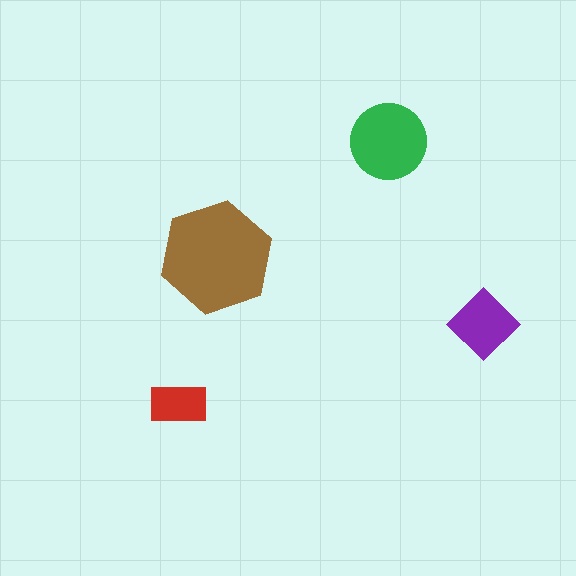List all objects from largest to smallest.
The brown hexagon, the green circle, the purple diamond, the red rectangle.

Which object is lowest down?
The red rectangle is bottommost.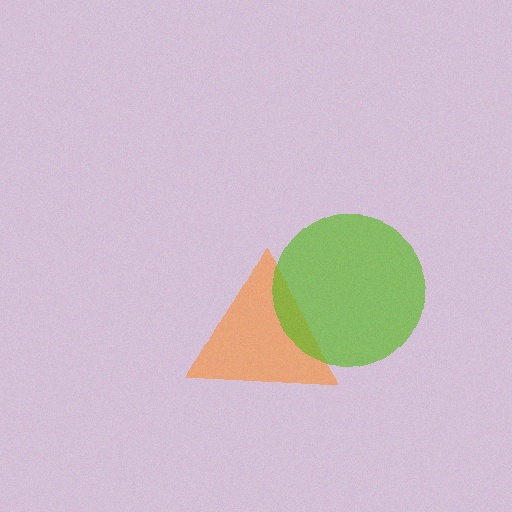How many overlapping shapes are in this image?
There are 2 overlapping shapes in the image.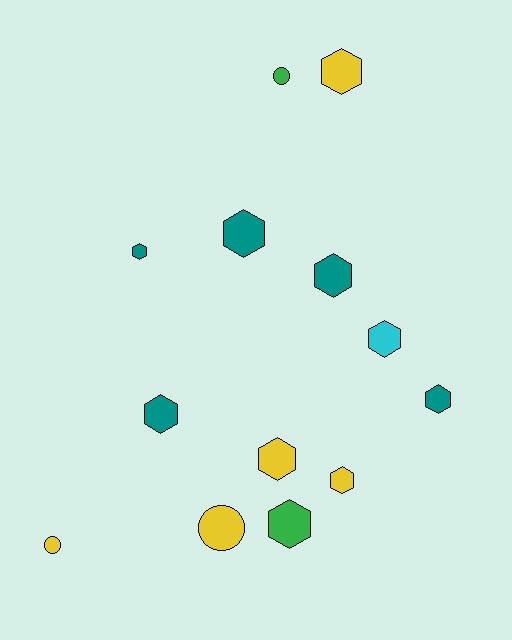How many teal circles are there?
There are no teal circles.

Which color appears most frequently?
Teal, with 5 objects.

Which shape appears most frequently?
Hexagon, with 10 objects.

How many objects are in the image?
There are 13 objects.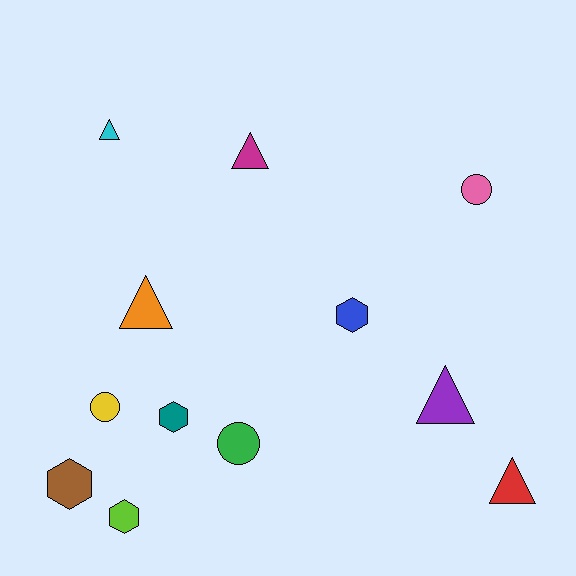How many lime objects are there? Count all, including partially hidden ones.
There is 1 lime object.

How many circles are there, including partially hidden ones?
There are 3 circles.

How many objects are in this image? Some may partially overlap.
There are 12 objects.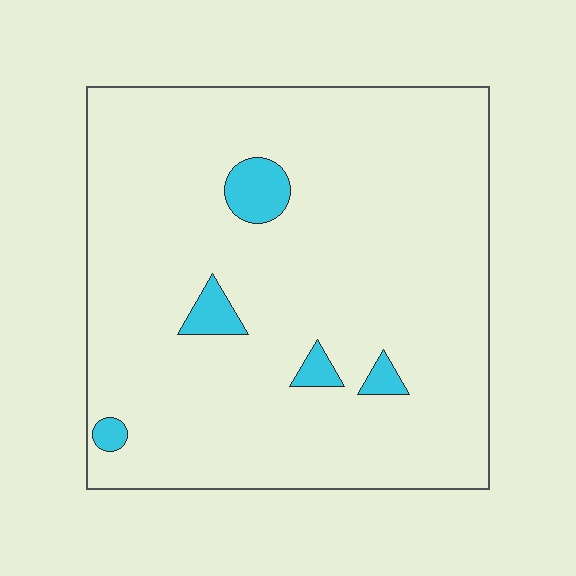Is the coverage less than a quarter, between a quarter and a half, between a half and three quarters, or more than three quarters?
Less than a quarter.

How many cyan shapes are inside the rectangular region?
5.